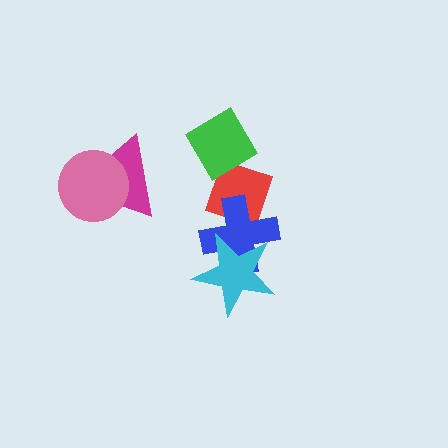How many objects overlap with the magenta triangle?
1 object overlaps with the magenta triangle.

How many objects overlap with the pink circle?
1 object overlaps with the pink circle.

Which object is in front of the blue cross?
The cyan star is in front of the blue cross.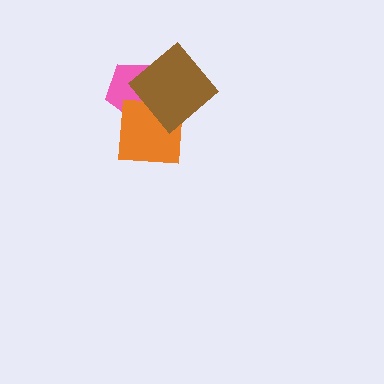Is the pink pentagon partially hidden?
Yes, it is partially covered by another shape.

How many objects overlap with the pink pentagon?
2 objects overlap with the pink pentagon.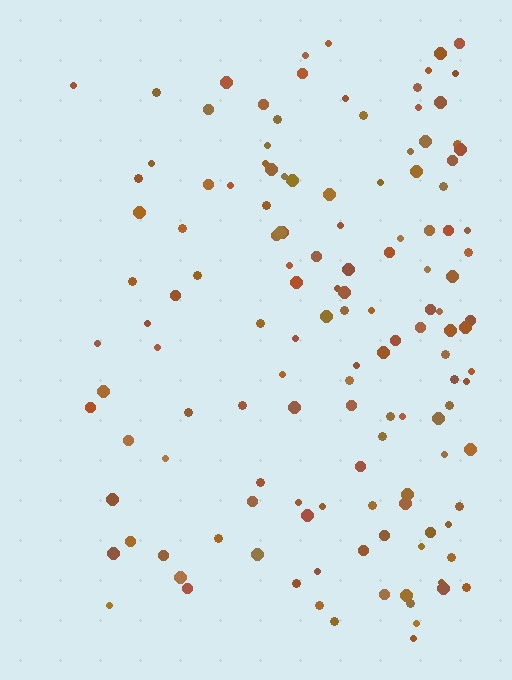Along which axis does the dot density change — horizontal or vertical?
Horizontal.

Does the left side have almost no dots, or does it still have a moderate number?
Still a moderate number, just noticeably fewer than the right.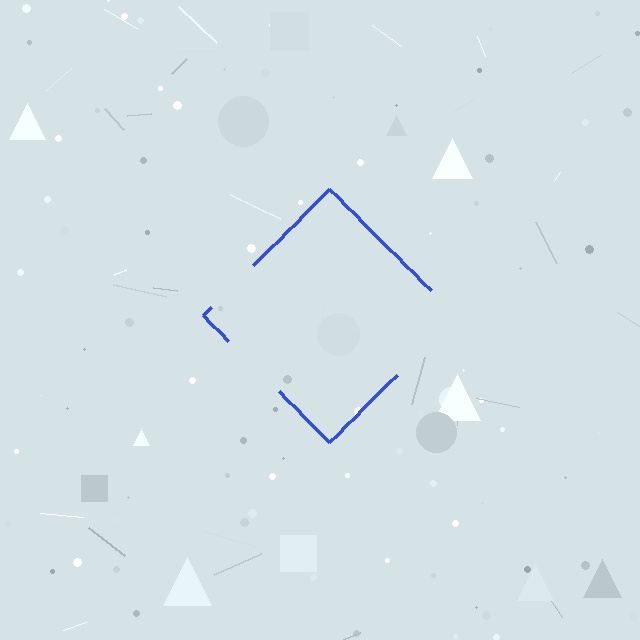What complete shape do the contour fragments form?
The contour fragments form a diamond.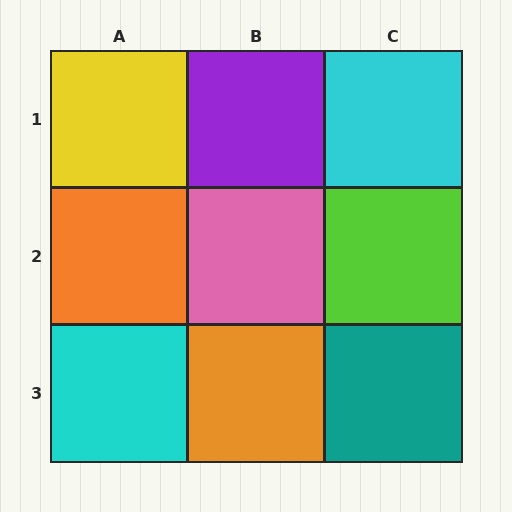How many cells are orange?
2 cells are orange.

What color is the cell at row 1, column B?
Purple.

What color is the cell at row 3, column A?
Cyan.